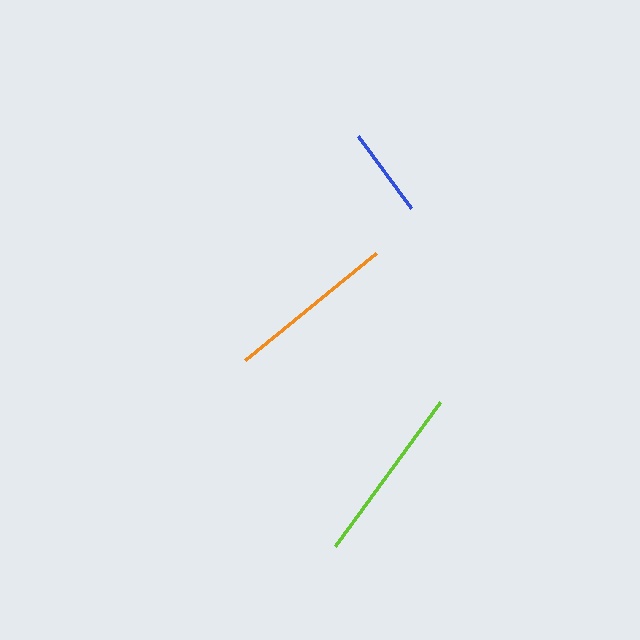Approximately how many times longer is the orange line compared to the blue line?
The orange line is approximately 1.9 times the length of the blue line.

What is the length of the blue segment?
The blue segment is approximately 90 pixels long.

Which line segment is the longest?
The lime line is the longest at approximately 178 pixels.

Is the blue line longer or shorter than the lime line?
The lime line is longer than the blue line.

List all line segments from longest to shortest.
From longest to shortest: lime, orange, blue.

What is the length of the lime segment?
The lime segment is approximately 178 pixels long.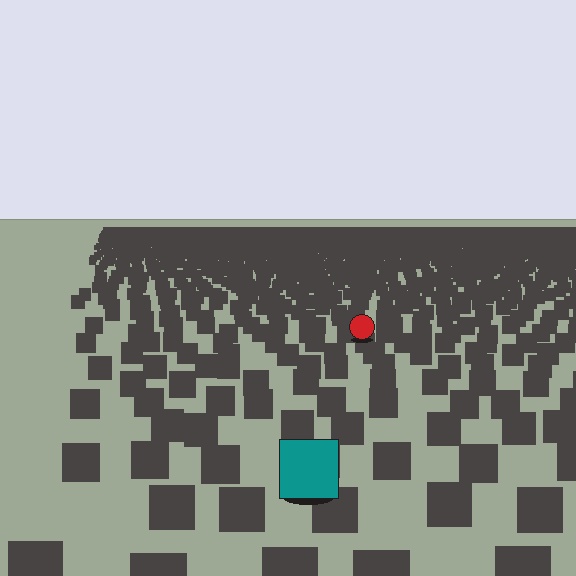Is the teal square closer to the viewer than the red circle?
Yes. The teal square is closer — you can tell from the texture gradient: the ground texture is coarser near it.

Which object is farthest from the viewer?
The red circle is farthest from the viewer. It appears smaller and the ground texture around it is denser.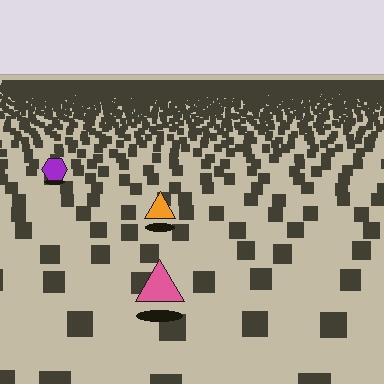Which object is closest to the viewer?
The pink triangle is closest. The texture marks near it are larger and more spread out.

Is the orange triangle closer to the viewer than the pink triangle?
No. The pink triangle is closer — you can tell from the texture gradient: the ground texture is coarser near it.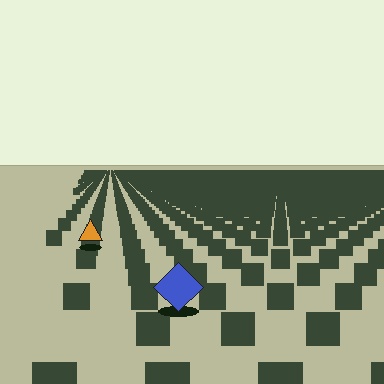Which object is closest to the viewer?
The blue diamond is closest. The texture marks near it are larger and more spread out.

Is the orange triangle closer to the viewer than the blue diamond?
No. The blue diamond is closer — you can tell from the texture gradient: the ground texture is coarser near it.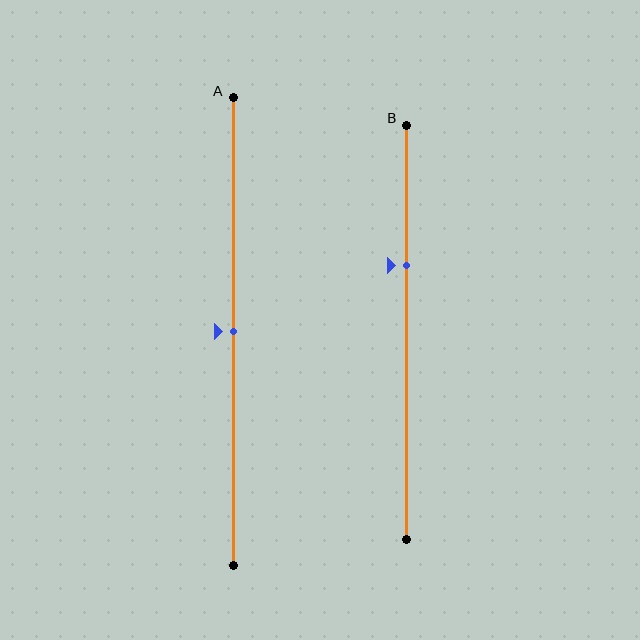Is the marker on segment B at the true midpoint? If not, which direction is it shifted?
No, the marker on segment B is shifted upward by about 16% of the segment length.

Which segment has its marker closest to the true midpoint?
Segment A has its marker closest to the true midpoint.